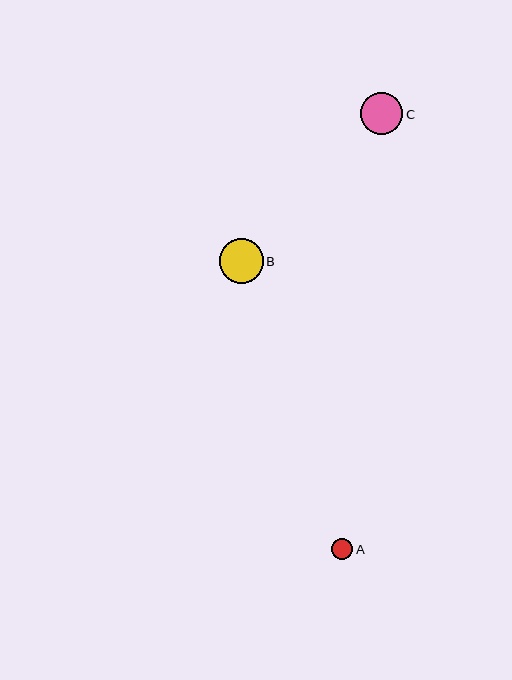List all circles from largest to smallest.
From largest to smallest: B, C, A.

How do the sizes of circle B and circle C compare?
Circle B and circle C are approximately the same size.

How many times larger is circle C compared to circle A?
Circle C is approximately 2.0 times the size of circle A.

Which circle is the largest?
Circle B is the largest with a size of approximately 44 pixels.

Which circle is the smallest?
Circle A is the smallest with a size of approximately 21 pixels.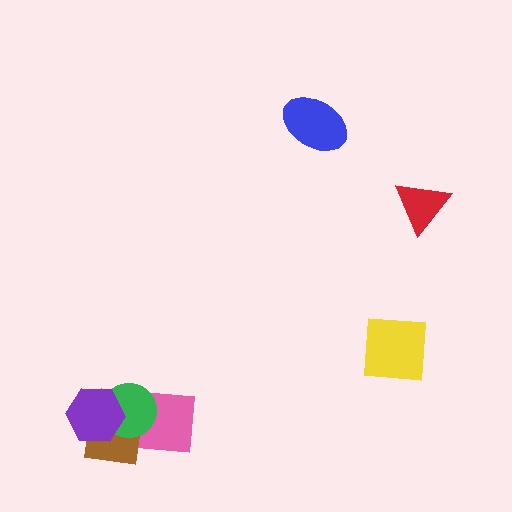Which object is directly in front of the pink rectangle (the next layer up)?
The brown square is directly in front of the pink rectangle.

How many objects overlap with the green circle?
3 objects overlap with the green circle.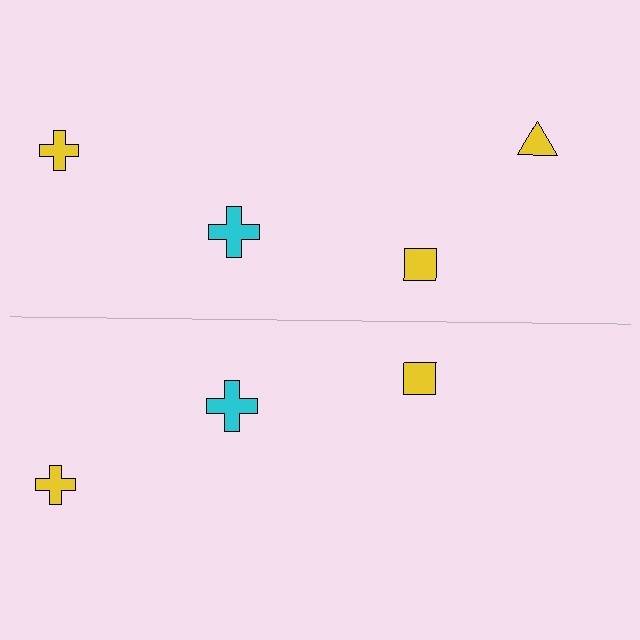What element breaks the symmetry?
A yellow triangle is missing from the bottom side.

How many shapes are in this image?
There are 7 shapes in this image.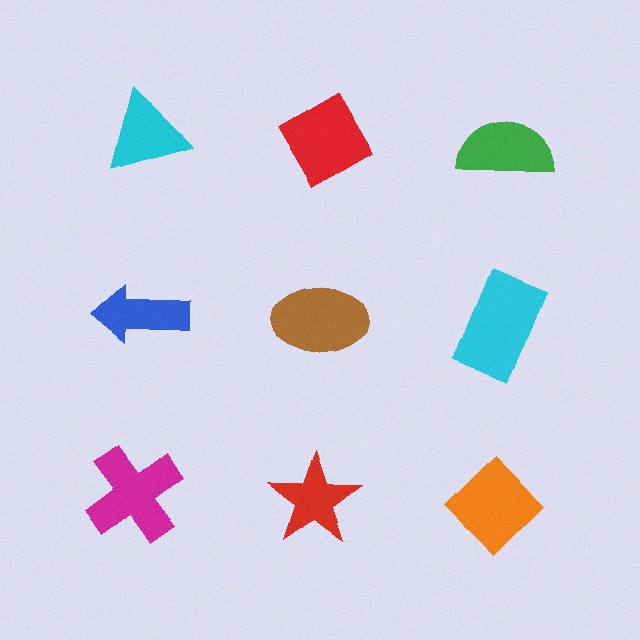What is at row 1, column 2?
A red diamond.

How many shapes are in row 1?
3 shapes.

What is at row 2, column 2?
A brown ellipse.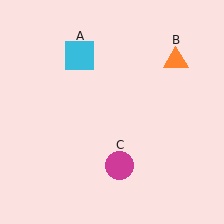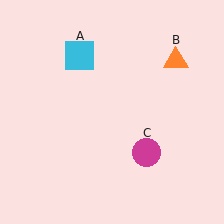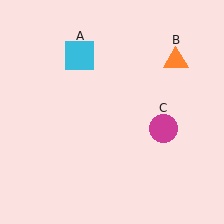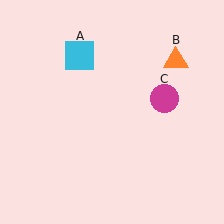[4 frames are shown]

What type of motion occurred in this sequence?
The magenta circle (object C) rotated counterclockwise around the center of the scene.